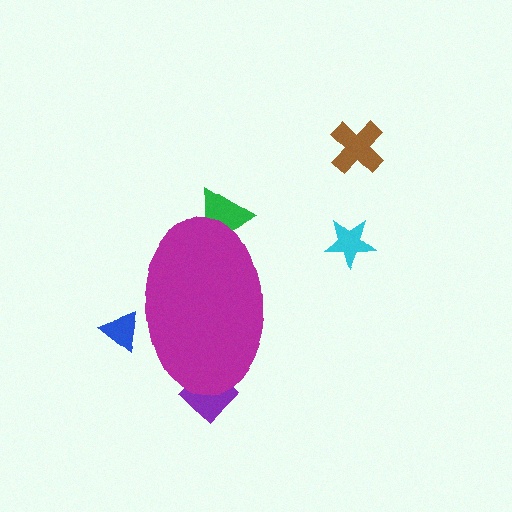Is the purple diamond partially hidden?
Yes, the purple diamond is partially hidden behind the magenta ellipse.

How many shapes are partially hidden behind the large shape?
3 shapes are partially hidden.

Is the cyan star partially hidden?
No, the cyan star is fully visible.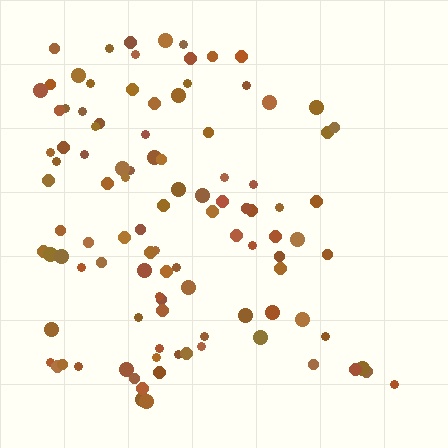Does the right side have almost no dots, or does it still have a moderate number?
Still a moderate number, just noticeably fewer than the left.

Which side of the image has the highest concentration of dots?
The left.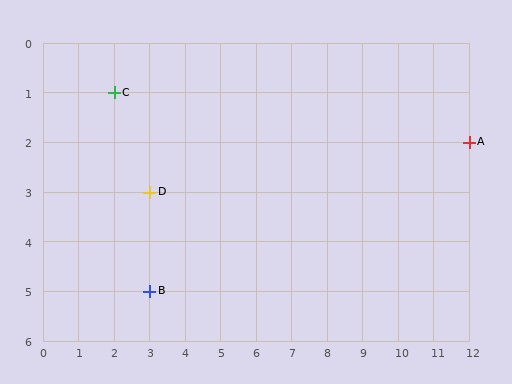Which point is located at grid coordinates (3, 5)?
Point B is at (3, 5).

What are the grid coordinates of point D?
Point D is at grid coordinates (3, 3).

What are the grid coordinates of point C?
Point C is at grid coordinates (2, 1).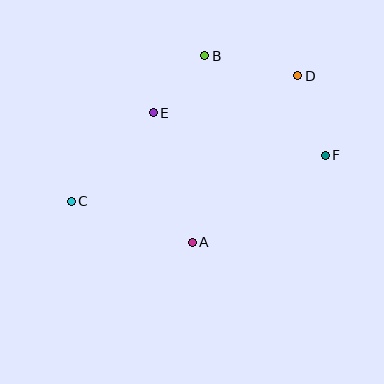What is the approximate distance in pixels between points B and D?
The distance between B and D is approximately 95 pixels.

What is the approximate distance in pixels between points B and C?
The distance between B and C is approximately 197 pixels.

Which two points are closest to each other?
Points B and E are closest to each other.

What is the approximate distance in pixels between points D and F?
The distance between D and F is approximately 84 pixels.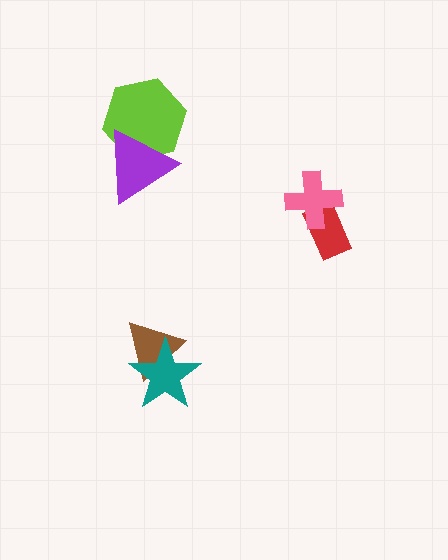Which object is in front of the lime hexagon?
The purple triangle is in front of the lime hexagon.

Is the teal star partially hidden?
No, no other shape covers it.